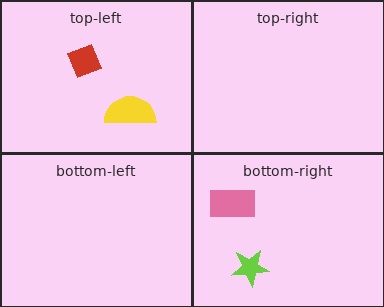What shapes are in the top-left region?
The red diamond, the yellow semicircle.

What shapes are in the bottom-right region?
The pink rectangle, the lime star.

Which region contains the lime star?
The bottom-right region.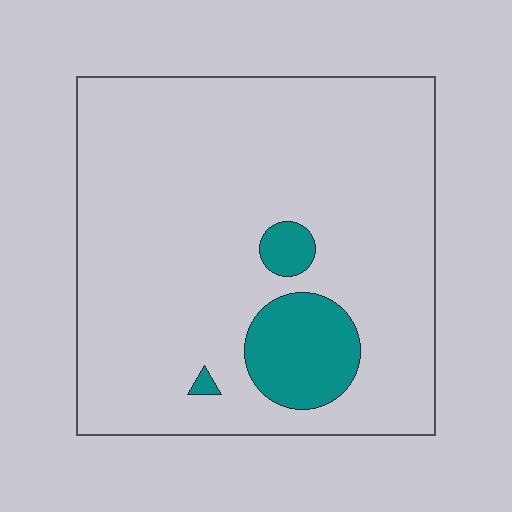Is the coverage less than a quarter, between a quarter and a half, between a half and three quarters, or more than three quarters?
Less than a quarter.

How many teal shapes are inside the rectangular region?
3.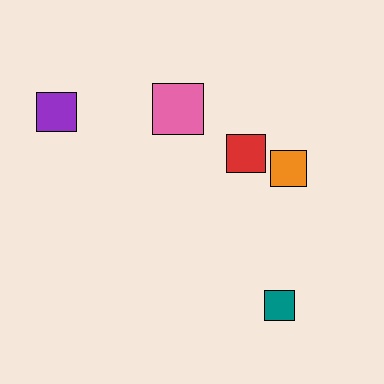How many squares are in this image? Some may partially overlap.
There are 5 squares.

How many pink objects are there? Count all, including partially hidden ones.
There is 1 pink object.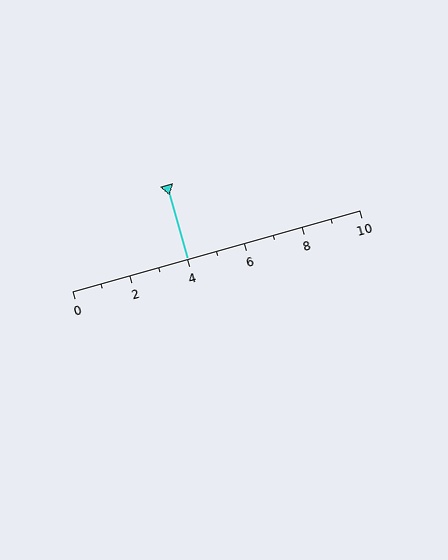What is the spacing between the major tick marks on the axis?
The major ticks are spaced 2 apart.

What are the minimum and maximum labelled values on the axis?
The axis runs from 0 to 10.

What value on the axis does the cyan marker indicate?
The marker indicates approximately 4.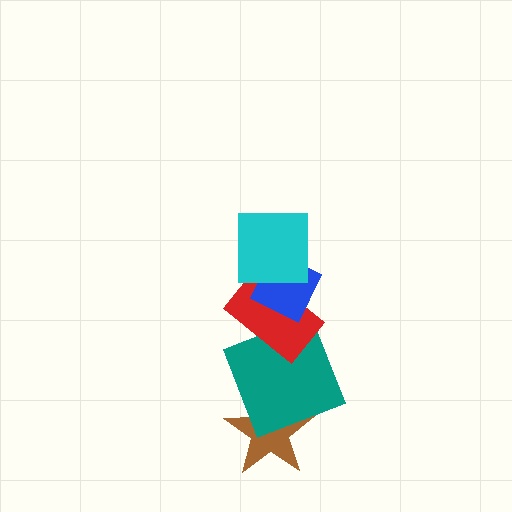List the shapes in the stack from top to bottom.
From top to bottom: the cyan square, the blue diamond, the red rectangle, the teal square, the brown star.